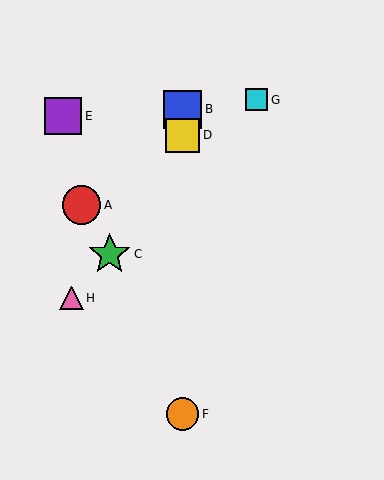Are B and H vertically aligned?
No, B is at x≈183 and H is at x≈72.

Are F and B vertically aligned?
Yes, both are at x≈183.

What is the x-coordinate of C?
Object C is at x≈110.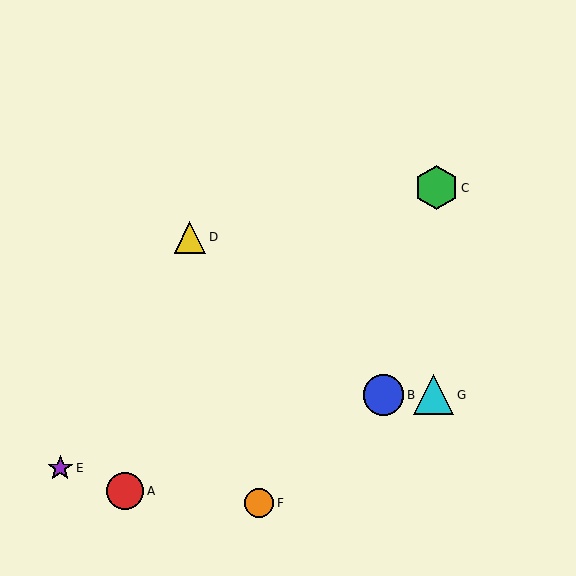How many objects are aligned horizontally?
2 objects (B, G) are aligned horizontally.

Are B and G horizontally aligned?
Yes, both are at y≈395.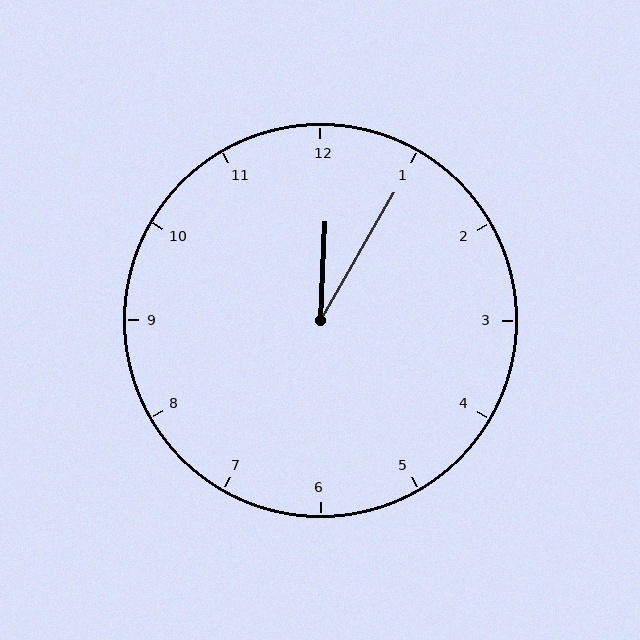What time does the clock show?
12:05.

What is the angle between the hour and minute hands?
Approximately 28 degrees.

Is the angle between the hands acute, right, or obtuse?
It is acute.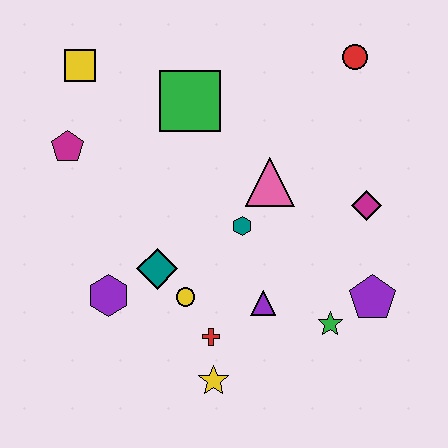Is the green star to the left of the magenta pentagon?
No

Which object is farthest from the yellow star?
The red circle is farthest from the yellow star.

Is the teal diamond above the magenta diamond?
No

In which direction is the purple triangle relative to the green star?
The purple triangle is to the left of the green star.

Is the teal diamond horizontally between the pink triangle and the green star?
No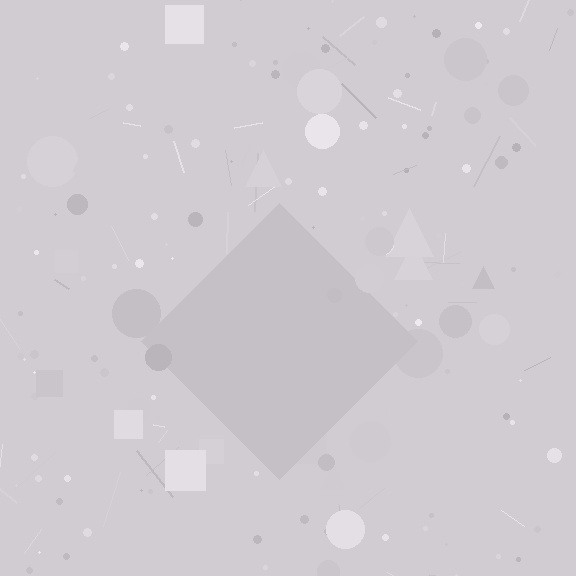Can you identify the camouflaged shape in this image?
The camouflaged shape is a diamond.